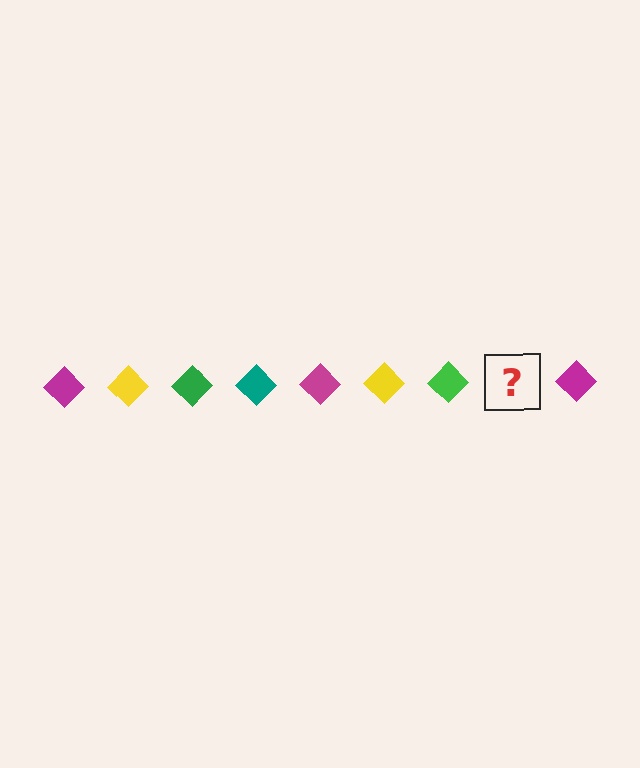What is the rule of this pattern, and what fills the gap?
The rule is that the pattern cycles through magenta, yellow, green, teal diamonds. The gap should be filled with a teal diamond.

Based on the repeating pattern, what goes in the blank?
The blank should be a teal diamond.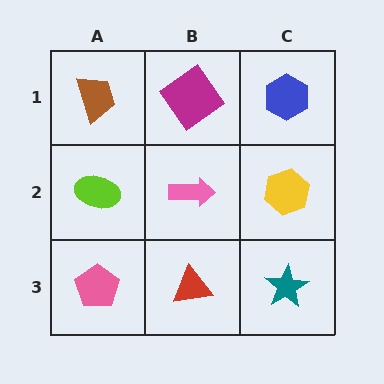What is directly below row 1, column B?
A pink arrow.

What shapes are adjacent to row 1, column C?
A yellow hexagon (row 2, column C), a magenta diamond (row 1, column B).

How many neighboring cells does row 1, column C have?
2.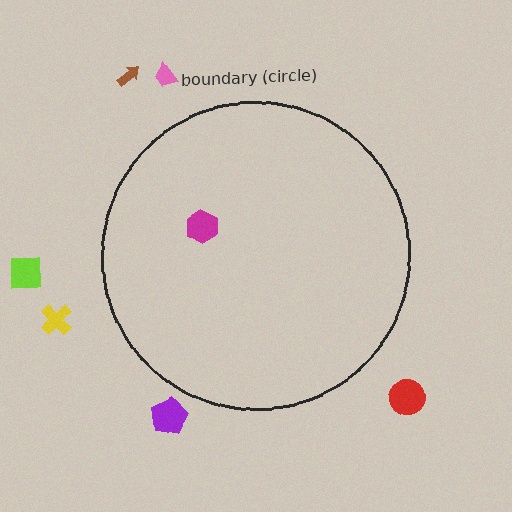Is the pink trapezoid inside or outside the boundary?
Outside.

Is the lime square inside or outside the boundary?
Outside.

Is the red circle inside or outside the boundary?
Outside.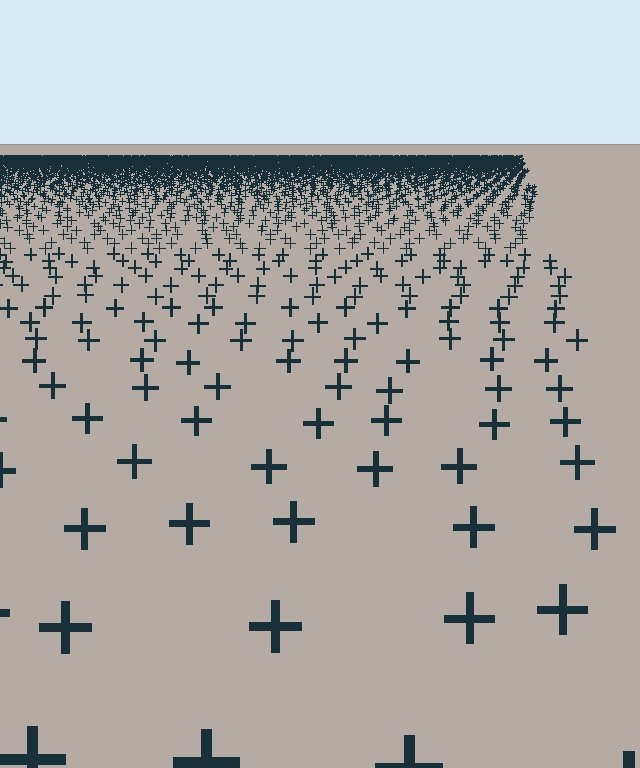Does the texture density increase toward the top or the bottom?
Density increases toward the top.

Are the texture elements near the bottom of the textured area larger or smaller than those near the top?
Larger. Near the bottom, elements are closer to the viewer and appear at a bigger on-screen size.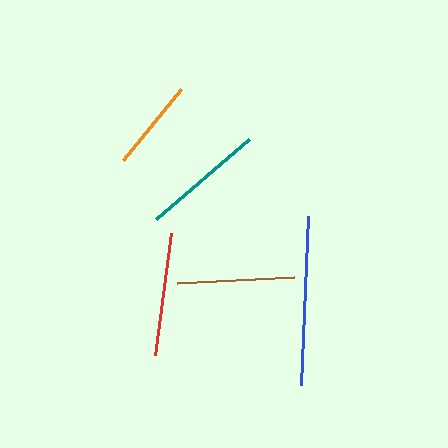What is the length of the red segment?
The red segment is approximately 123 pixels long.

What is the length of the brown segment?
The brown segment is approximately 117 pixels long.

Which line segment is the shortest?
The orange line is the shortest at approximately 92 pixels.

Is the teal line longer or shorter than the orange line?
The teal line is longer than the orange line.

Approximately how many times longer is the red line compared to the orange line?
The red line is approximately 1.3 times the length of the orange line.